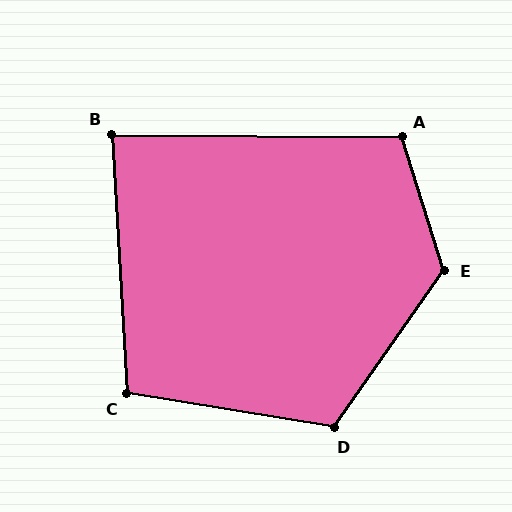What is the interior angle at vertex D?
Approximately 116 degrees (obtuse).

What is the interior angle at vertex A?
Approximately 108 degrees (obtuse).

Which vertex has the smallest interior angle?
B, at approximately 86 degrees.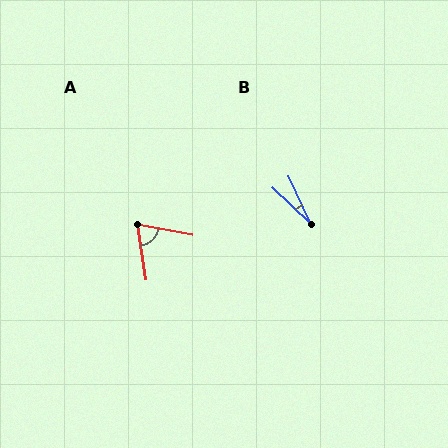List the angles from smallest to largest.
B (21°), A (70°).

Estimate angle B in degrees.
Approximately 21 degrees.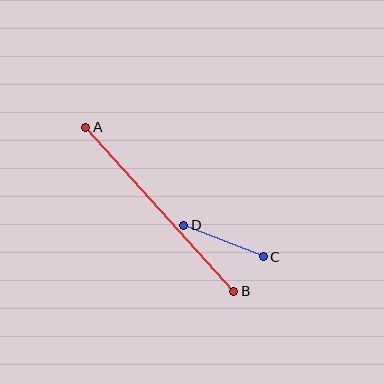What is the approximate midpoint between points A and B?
The midpoint is at approximately (160, 209) pixels.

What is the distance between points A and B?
The distance is approximately 221 pixels.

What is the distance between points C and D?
The distance is approximately 85 pixels.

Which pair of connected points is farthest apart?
Points A and B are farthest apart.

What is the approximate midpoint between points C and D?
The midpoint is at approximately (224, 241) pixels.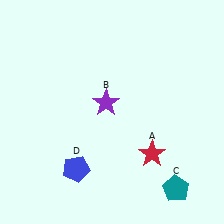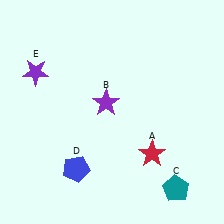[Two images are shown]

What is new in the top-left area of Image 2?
A purple star (E) was added in the top-left area of Image 2.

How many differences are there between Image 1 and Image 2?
There is 1 difference between the two images.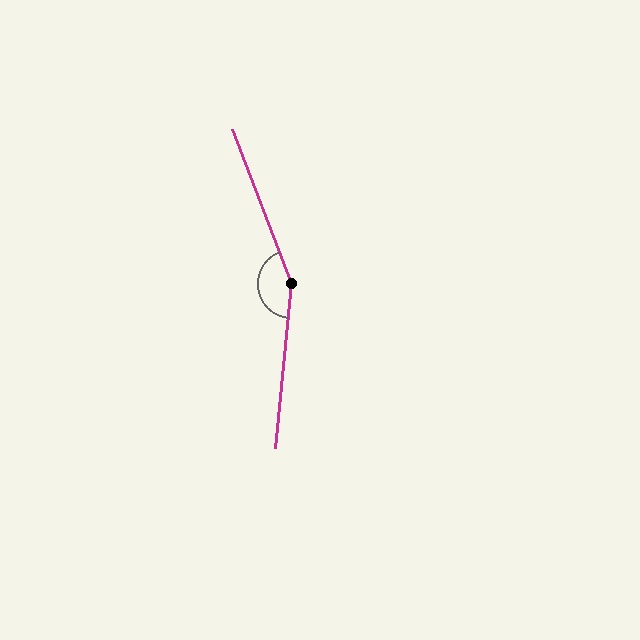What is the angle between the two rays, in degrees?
Approximately 153 degrees.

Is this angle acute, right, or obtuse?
It is obtuse.